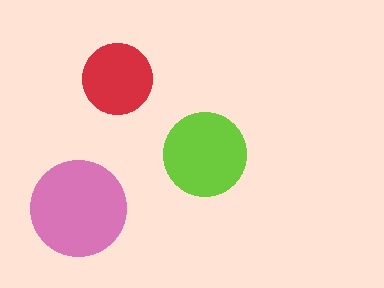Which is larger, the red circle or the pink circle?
The pink one.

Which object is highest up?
The red circle is topmost.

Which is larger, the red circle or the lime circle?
The lime one.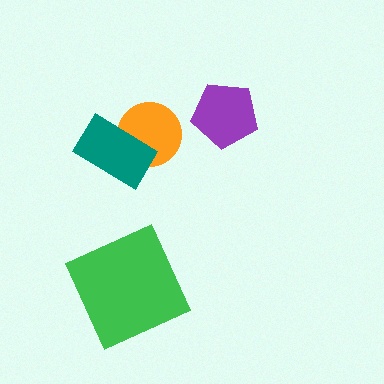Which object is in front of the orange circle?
The teal rectangle is in front of the orange circle.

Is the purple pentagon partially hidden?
No, no other shape covers it.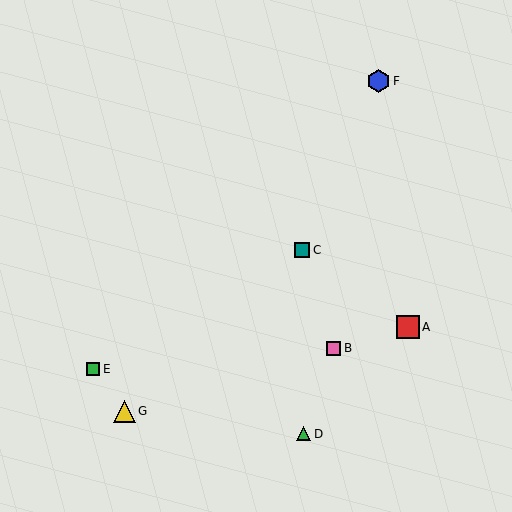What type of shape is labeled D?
Shape D is a green triangle.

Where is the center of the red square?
The center of the red square is at (408, 327).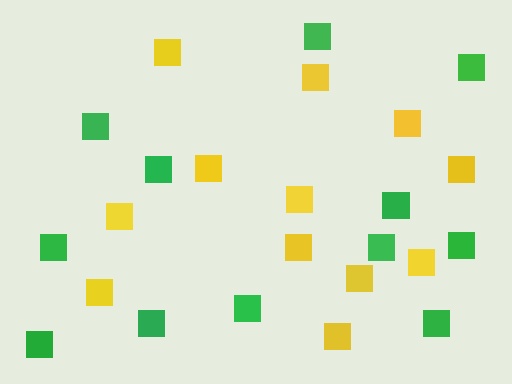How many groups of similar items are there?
There are 2 groups: one group of yellow squares (12) and one group of green squares (12).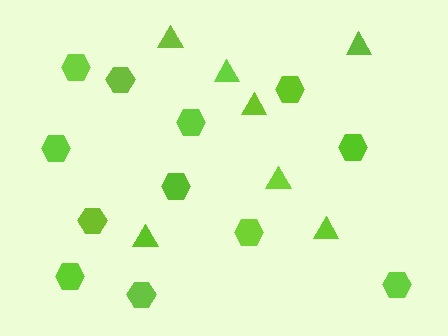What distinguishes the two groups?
There are 2 groups: one group of hexagons (12) and one group of triangles (7).